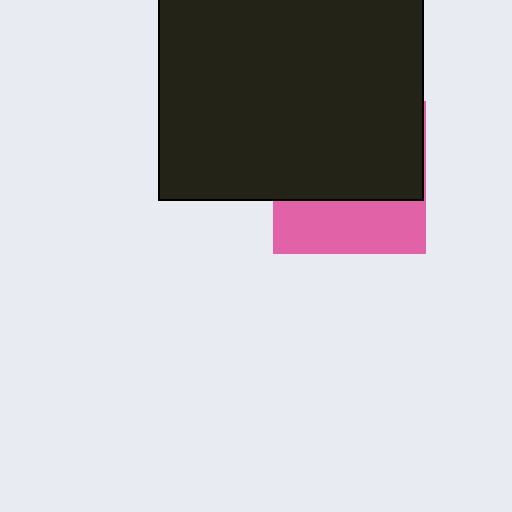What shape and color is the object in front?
The object in front is a black rectangle.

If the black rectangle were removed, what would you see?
You would see the complete pink square.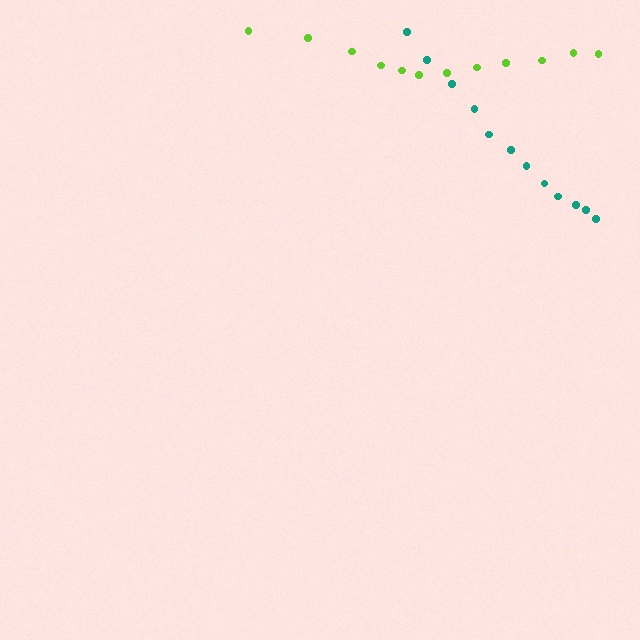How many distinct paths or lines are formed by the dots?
There are 2 distinct paths.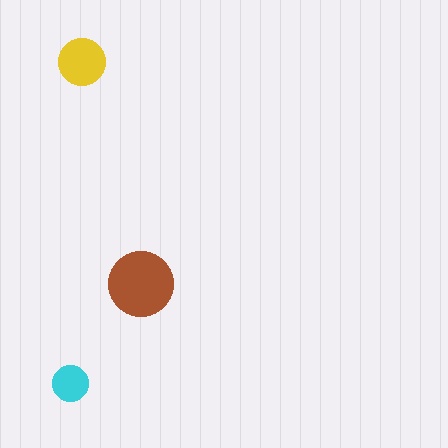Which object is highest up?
The yellow circle is topmost.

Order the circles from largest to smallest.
the brown one, the yellow one, the cyan one.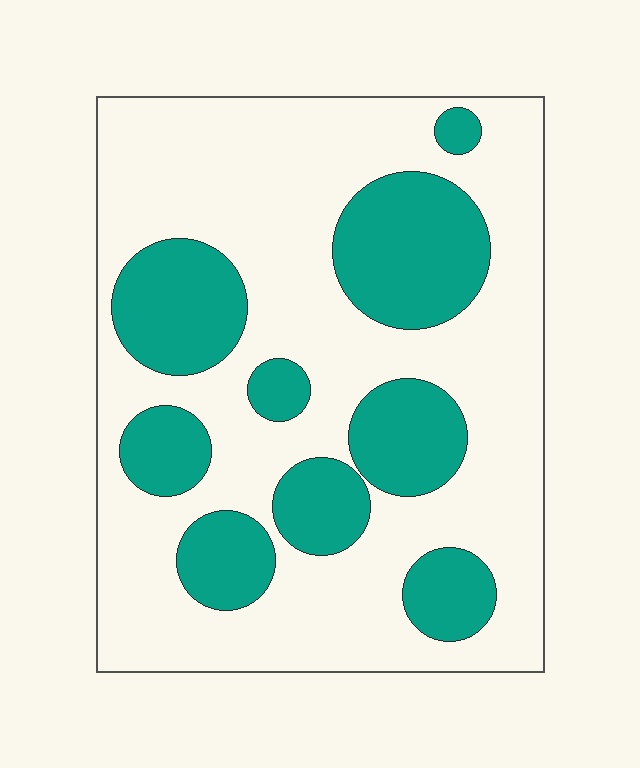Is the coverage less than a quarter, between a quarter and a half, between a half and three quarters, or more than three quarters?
Between a quarter and a half.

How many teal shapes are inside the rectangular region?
9.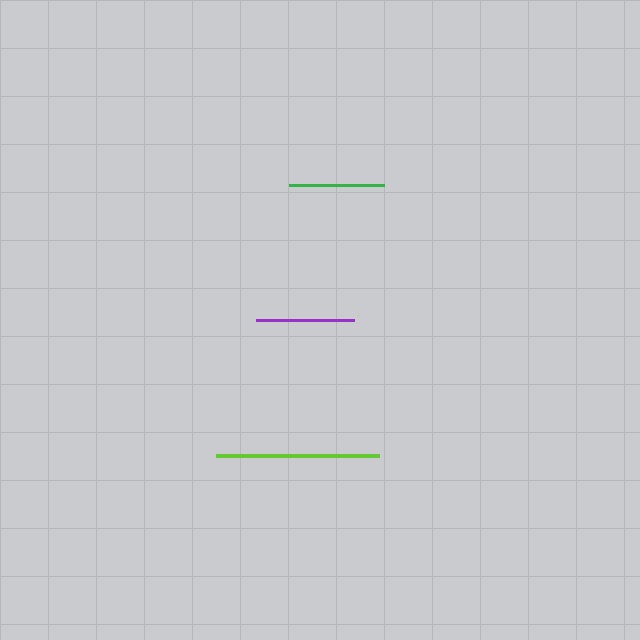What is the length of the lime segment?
The lime segment is approximately 163 pixels long.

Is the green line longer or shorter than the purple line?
The purple line is longer than the green line.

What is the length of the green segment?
The green segment is approximately 95 pixels long.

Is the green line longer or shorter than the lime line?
The lime line is longer than the green line.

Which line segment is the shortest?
The green line is the shortest at approximately 95 pixels.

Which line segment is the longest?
The lime line is the longest at approximately 163 pixels.